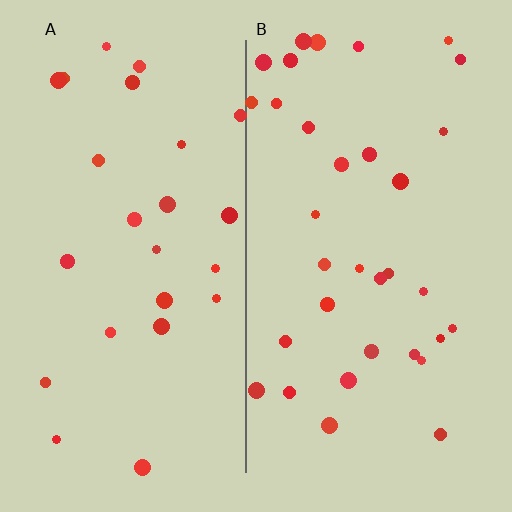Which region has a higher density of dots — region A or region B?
B (the right).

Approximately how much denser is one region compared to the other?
Approximately 1.4× — region B over region A.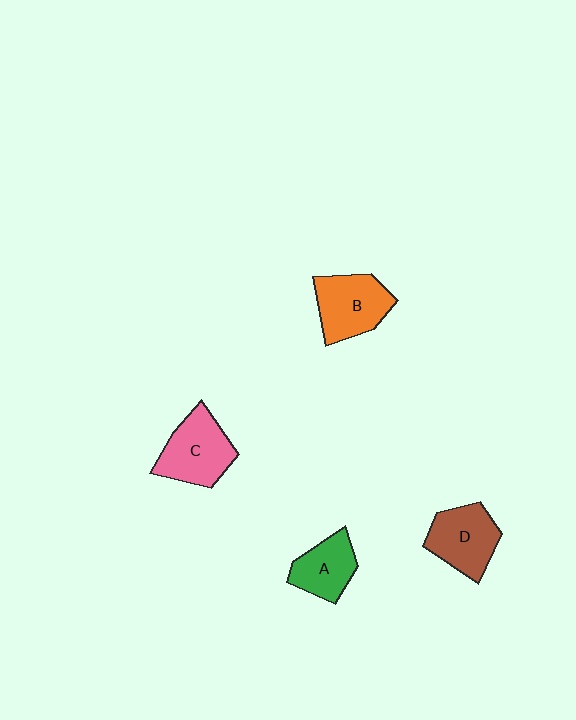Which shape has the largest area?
Shape C (pink).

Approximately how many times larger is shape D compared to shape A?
Approximately 1.2 times.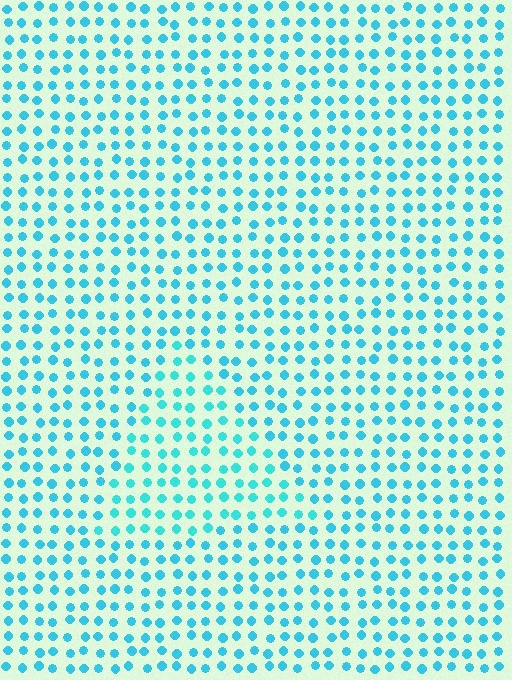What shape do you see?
I see a triangle.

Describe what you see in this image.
The image is filled with small cyan elements in a uniform arrangement. A triangle-shaped region is visible where the elements are tinted to a slightly different hue, forming a subtle color boundary.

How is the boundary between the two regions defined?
The boundary is defined purely by a slight shift in hue (about 13 degrees). Spacing, size, and orientation are identical on both sides.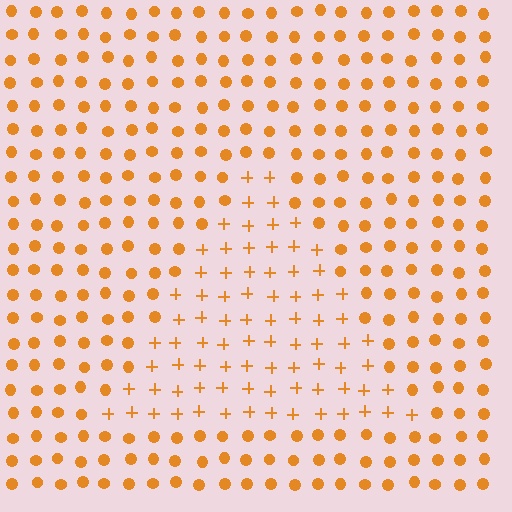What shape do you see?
I see a triangle.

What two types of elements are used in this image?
The image uses plus signs inside the triangle region and circles outside it.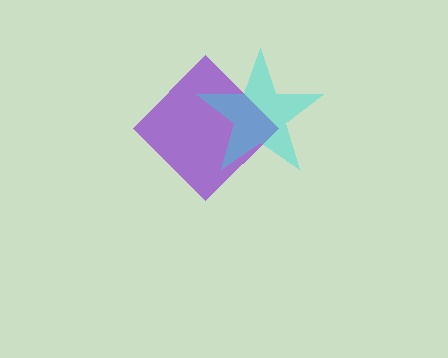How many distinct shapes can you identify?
There are 2 distinct shapes: a purple diamond, a cyan star.